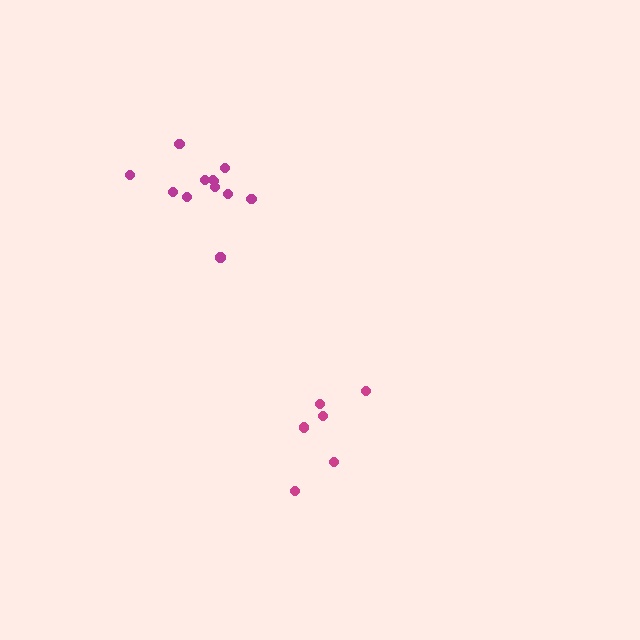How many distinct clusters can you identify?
There are 2 distinct clusters.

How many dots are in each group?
Group 1: 6 dots, Group 2: 12 dots (18 total).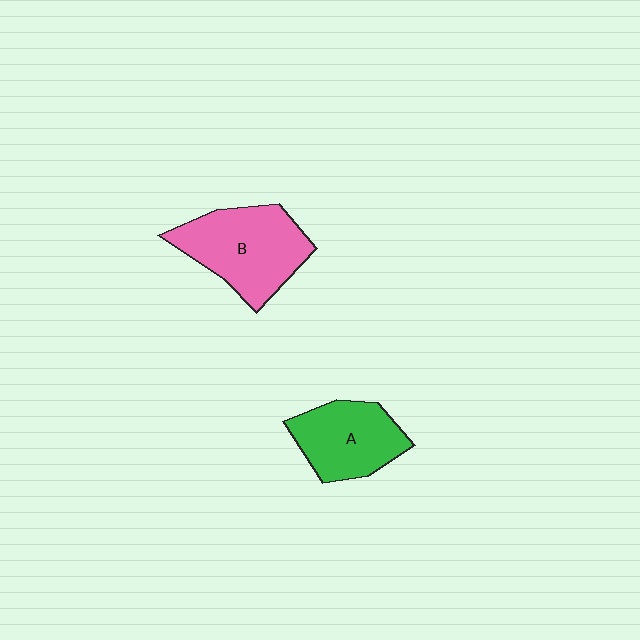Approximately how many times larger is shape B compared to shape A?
Approximately 1.3 times.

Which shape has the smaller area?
Shape A (green).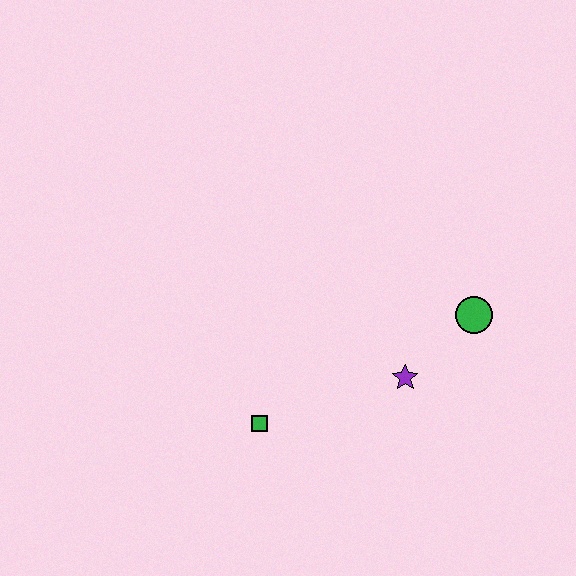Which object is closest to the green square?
The purple star is closest to the green square.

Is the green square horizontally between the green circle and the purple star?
No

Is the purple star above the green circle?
No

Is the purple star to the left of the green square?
No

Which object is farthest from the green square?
The green circle is farthest from the green square.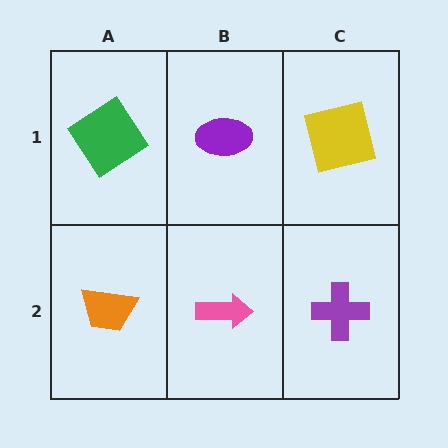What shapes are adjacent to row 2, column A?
A green diamond (row 1, column A), a pink arrow (row 2, column B).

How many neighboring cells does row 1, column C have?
2.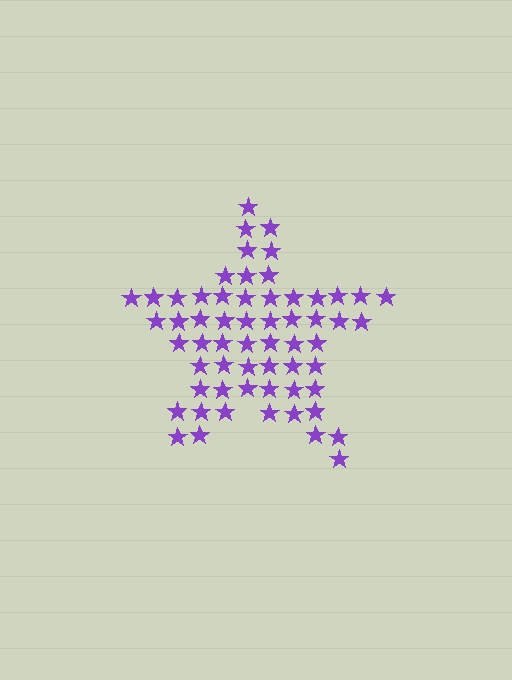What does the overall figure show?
The overall figure shows a star.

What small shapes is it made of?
It is made of small stars.